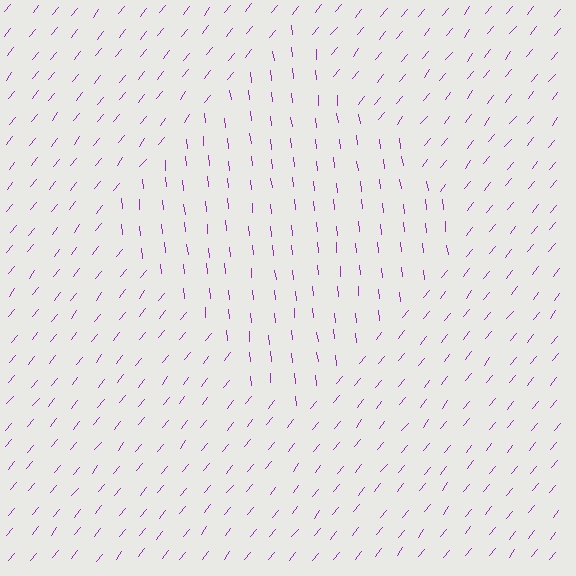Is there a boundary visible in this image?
Yes, there is a texture boundary formed by a change in line orientation.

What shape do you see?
I see a diamond.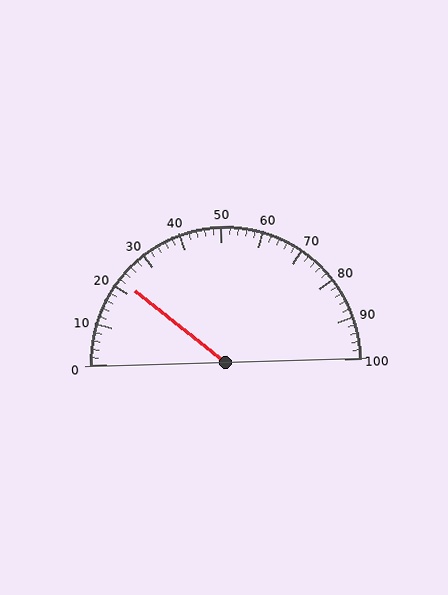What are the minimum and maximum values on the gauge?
The gauge ranges from 0 to 100.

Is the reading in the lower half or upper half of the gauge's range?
The reading is in the lower half of the range (0 to 100).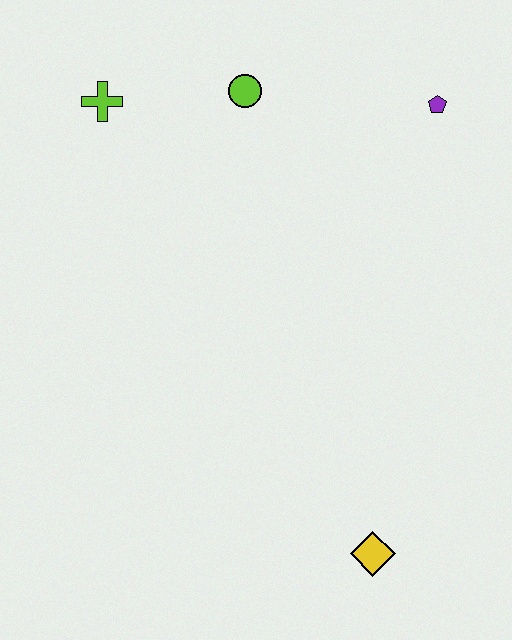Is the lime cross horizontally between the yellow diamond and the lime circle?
No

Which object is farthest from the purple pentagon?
The yellow diamond is farthest from the purple pentagon.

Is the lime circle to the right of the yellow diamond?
No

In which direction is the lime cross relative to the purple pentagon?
The lime cross is to the left of the purple pentagon.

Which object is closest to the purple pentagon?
The lime circle is closest to the purple pentagon.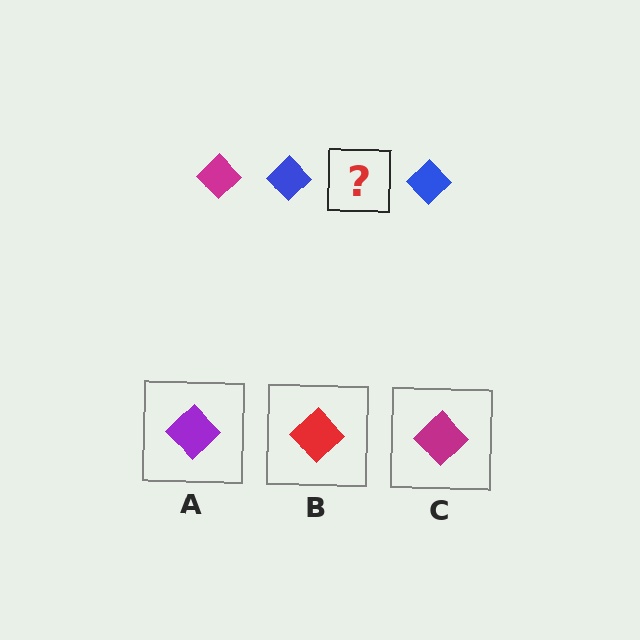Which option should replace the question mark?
Option C.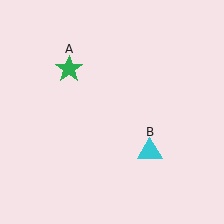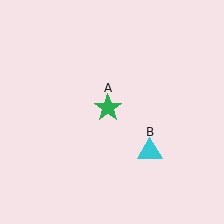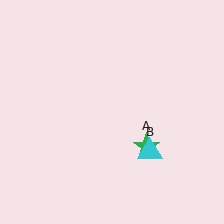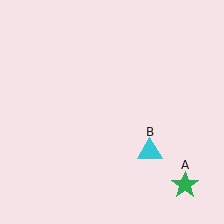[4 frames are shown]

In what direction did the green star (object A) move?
The green star (object A) moved down and to the right.